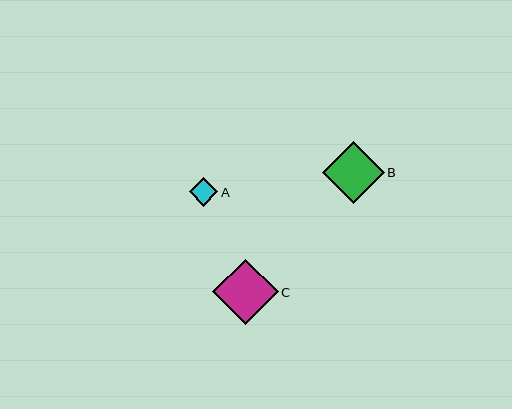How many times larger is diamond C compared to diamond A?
Diamond C is approximately 2.3 times the size of diamond A.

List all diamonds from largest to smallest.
From largest to smallest: C, B, A.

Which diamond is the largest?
Diamond C is the largest with a size of approximately 65 pixels.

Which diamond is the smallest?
Diamond A is the smallest with a size of approximately 28 pixels.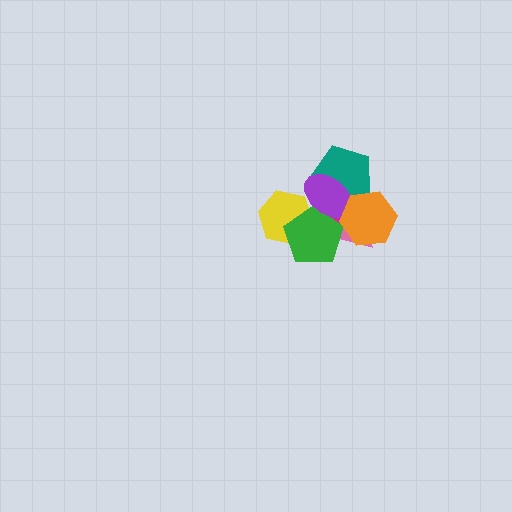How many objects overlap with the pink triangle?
6 objects overlap with the pink triangle.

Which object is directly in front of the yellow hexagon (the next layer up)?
The green pentagon is directly in front of the yellow hexagon.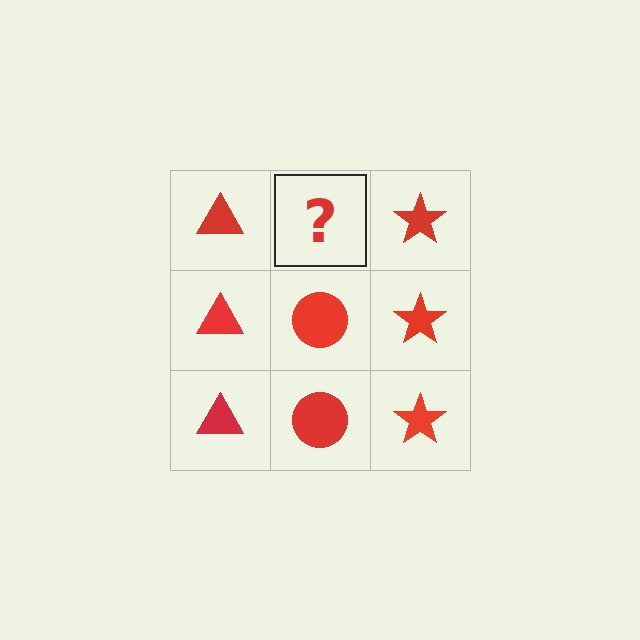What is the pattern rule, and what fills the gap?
The rule is that each column has a consistent shape. The gap should be filled with a red circle.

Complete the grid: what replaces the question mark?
The question mark should be replaced with a red circle.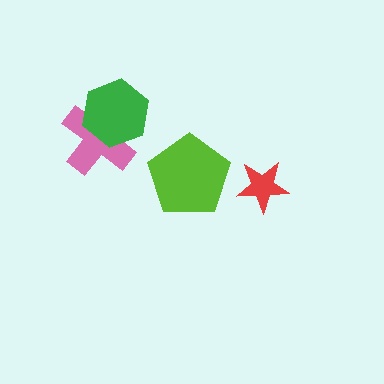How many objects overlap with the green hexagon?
1 object overlaps with the green hexagon.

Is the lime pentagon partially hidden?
No, no other shape covers it.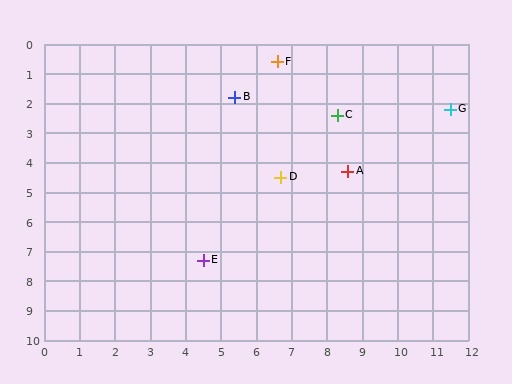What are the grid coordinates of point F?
Point F is at approximately (6.6, 0.6).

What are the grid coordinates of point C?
Point C is at approximately (8.3, 2.4).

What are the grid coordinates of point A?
Point A is at approximately (8.6, 4.3).